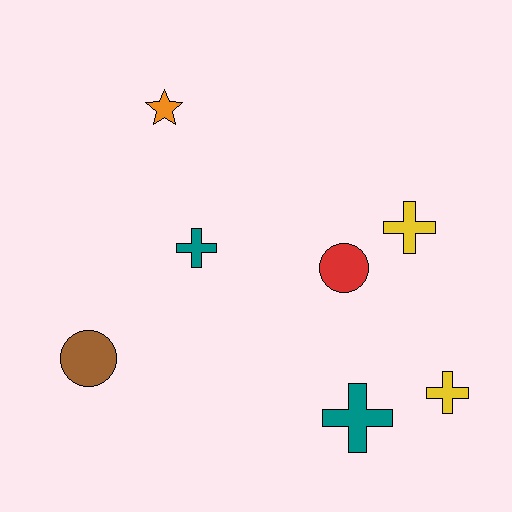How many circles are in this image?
There are 2 circles.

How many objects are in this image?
There are 7 objects.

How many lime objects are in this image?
There are no lime objects.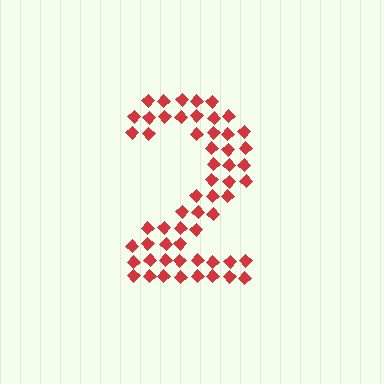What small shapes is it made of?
It is made of small diamonds.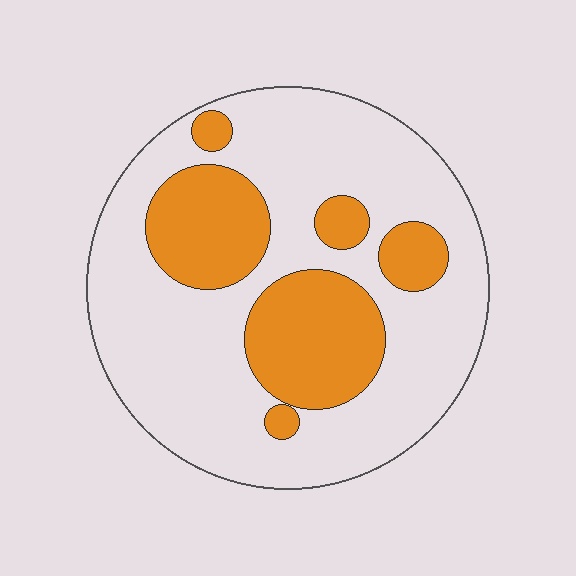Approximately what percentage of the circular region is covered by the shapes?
Approximately 30%.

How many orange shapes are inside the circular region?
6.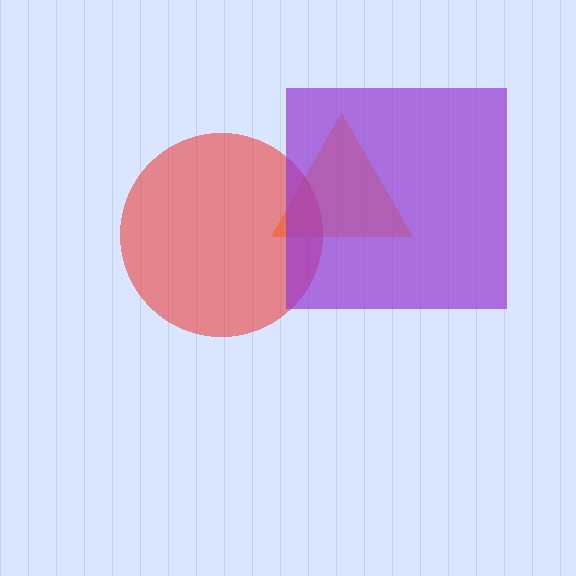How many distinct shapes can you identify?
There are 3 distinct shapes: an orange triangle, a red circle, a purple square.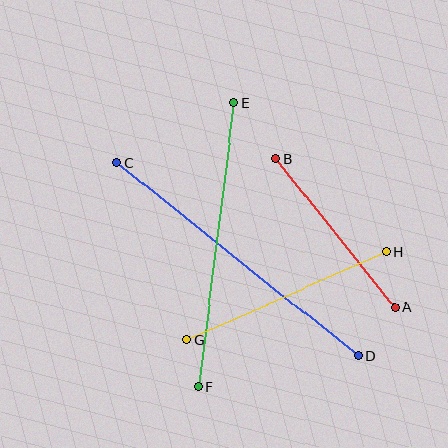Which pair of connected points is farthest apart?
Points C and D are farthest apart.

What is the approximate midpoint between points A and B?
The midpoint is at approximately (335, 233) pixels.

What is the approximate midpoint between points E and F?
The midpoint is at approximately (216, 245) pixels.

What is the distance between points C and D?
The distance is approximately 310 pixels.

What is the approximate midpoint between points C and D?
The midpoint is at approximately (237, 259) pixels.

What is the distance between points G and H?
The distance is approximately 219 pixels.